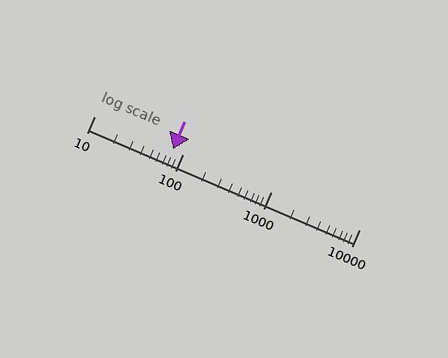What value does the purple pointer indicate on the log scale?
The pointer indicates approximately 78.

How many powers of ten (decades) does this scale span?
The scale spans 3 decades, from 10 to 10000.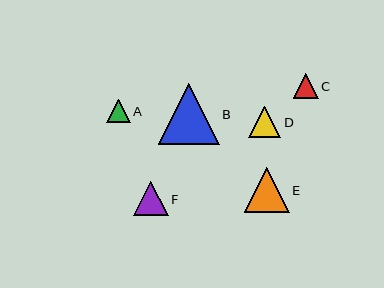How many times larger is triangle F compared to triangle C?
Triangle F is approximately 1.4 times the size of triangle C.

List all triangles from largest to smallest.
From largest to smallest: B, E, F, D, C, A.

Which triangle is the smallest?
Triangle A is the smallest with a size of approximately 23 pixels.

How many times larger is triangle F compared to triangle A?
Triangle F is approximately 1.5 times the size of triangle A.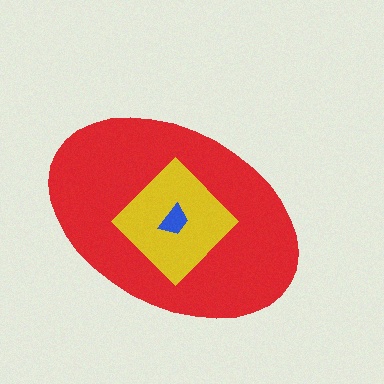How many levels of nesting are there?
3.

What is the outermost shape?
The red ellipse.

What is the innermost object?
The blue trapezoid.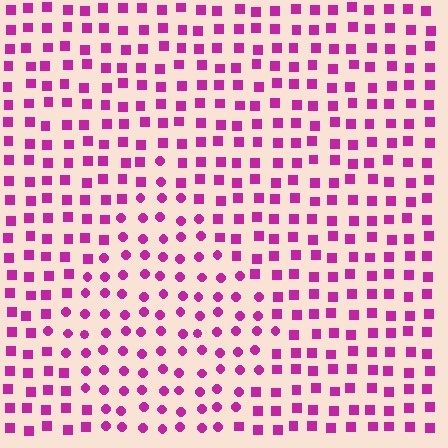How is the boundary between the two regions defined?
The boundary is defined by a change in element shape: circles inside vs. squares outside. All elements share the same color and spacing.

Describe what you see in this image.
The image is filled with small magenta elements arranged in a uniform grid. A diamond-shaped region contains circles, while the surrounding area contains squares. The boundary is defined purely by the change in element shape.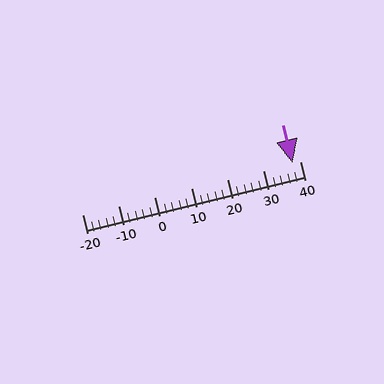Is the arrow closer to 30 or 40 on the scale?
The arrow is closer to 40.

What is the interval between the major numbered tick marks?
The major tick marks are spaced 10 units apart.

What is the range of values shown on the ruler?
The ruler shows values from -20 to 40.